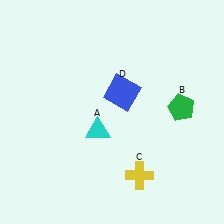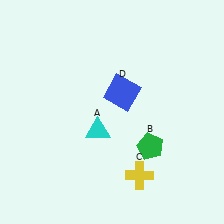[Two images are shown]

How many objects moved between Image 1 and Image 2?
1 object moved between the two images.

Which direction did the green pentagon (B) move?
The green pentagon (B) moved down.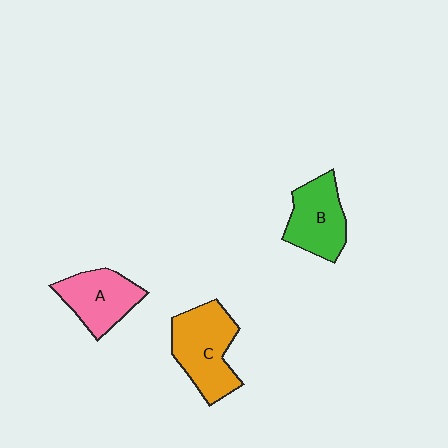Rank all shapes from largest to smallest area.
From largest to smallest: C (orange), B (green), A (pink).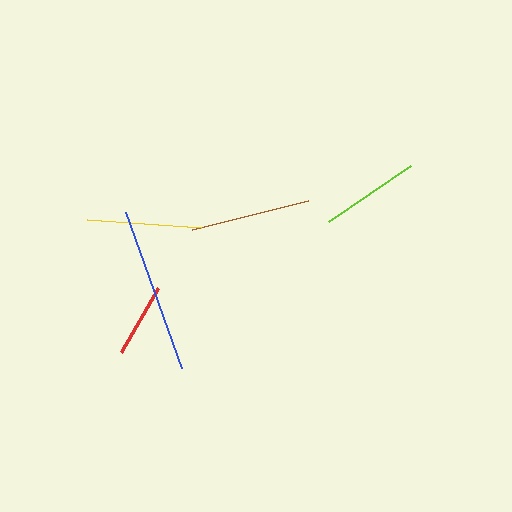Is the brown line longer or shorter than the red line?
The brown line is longer than the red line.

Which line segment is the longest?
The blue line is the longest at approximately 165 pixels.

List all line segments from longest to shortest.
From longest to shortest: blue, brown, yellow, lime, red.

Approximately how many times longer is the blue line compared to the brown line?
The blue line is approximately 1.4 times the length of the brown line.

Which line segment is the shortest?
The red line is the shortest at approximately 74 pixels.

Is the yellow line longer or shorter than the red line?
The yellow line is longer than the red line.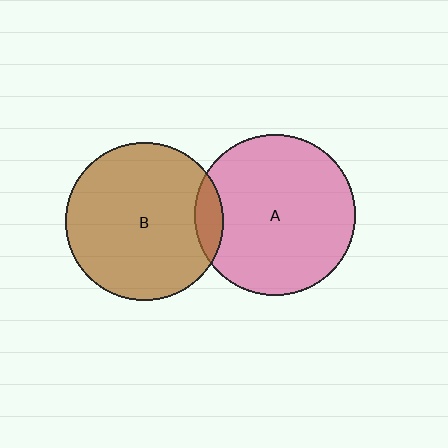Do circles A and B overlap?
Yes.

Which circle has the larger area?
Circle A (pink).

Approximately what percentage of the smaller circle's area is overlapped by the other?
Approximately 10%.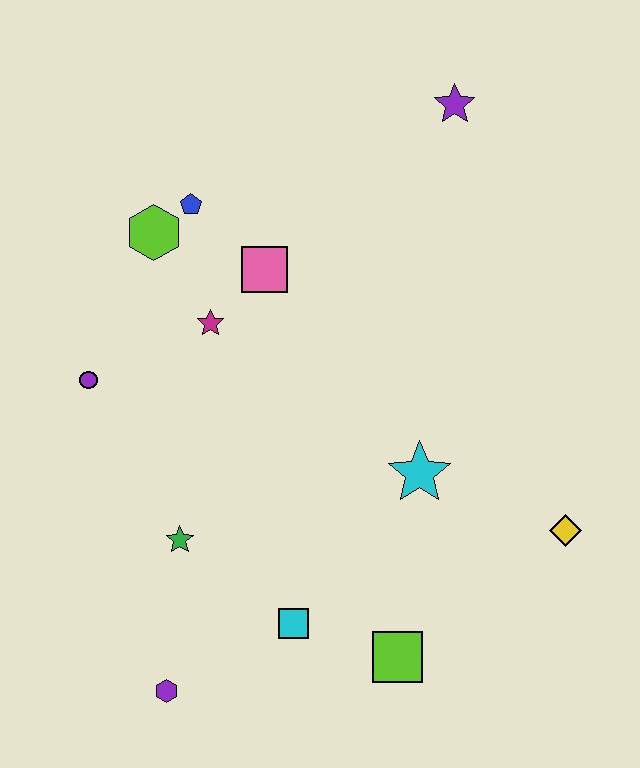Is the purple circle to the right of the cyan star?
No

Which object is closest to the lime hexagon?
The blue pentagon is closest to the lime hexagon.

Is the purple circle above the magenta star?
No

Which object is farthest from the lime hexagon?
The yellow diamond is farthest from the lime hexagon.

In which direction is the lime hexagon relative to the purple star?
The lime hexagon is to the left of the purple star.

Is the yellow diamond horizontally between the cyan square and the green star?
No